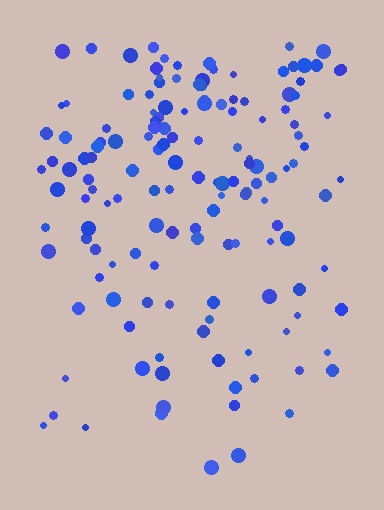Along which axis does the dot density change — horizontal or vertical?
Vertical.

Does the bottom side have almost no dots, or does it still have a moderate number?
Still a moderate number, just noticeably fewer than the top.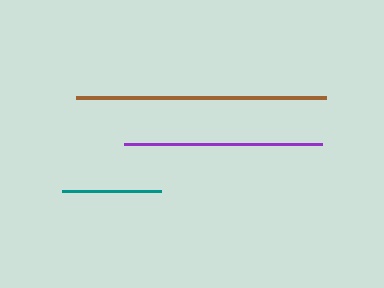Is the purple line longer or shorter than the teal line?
The purple line is longer than the teal line.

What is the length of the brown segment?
The brown segment is approximately 250 pixels long.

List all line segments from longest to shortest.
From longest to shortest: brown, purple, teal.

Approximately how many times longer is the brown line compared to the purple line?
The brown line is approximately 1.3 times the length of the purple line.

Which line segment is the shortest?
The teal line is the shortest at approximately 100 pixels.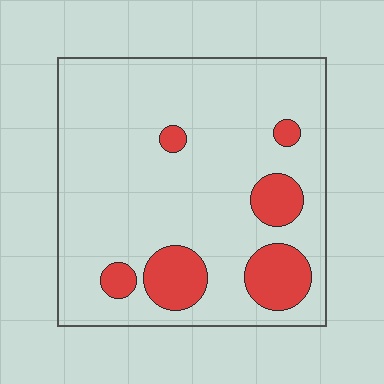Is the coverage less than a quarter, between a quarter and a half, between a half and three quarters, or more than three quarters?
Less than a quarter.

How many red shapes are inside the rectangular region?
6.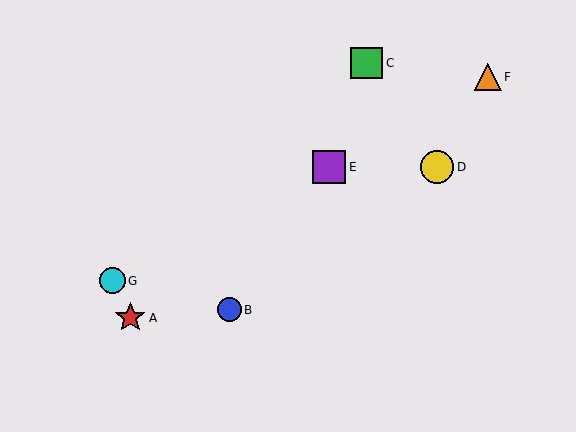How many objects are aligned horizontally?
2 objects (D, E) are aligned horizontally.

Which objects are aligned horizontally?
Objects D, E are aligned horizontally.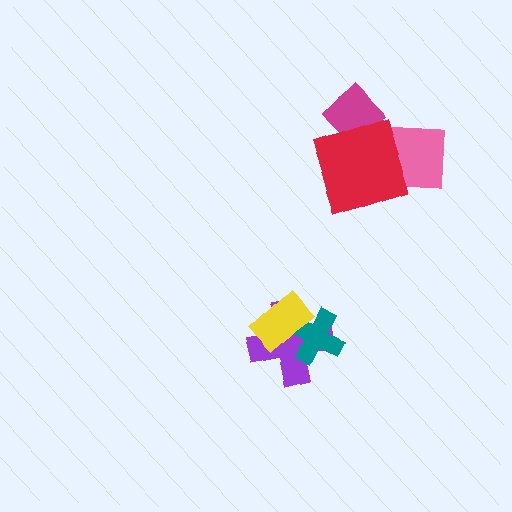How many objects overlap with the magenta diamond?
2 objects overlap with the magenta diamond.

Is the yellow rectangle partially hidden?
No, no other shape covers it.